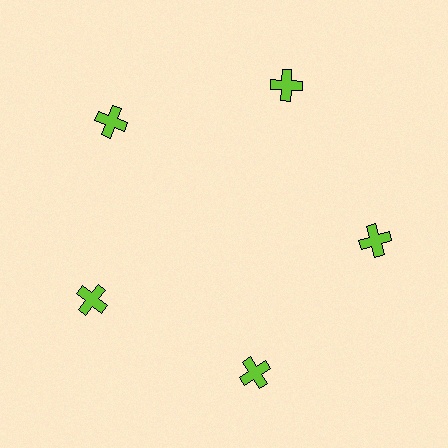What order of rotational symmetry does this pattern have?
This pattern has 5-fold rotational symmetry.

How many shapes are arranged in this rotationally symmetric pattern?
There are 5 shapes, arranged in 5 groups of 1.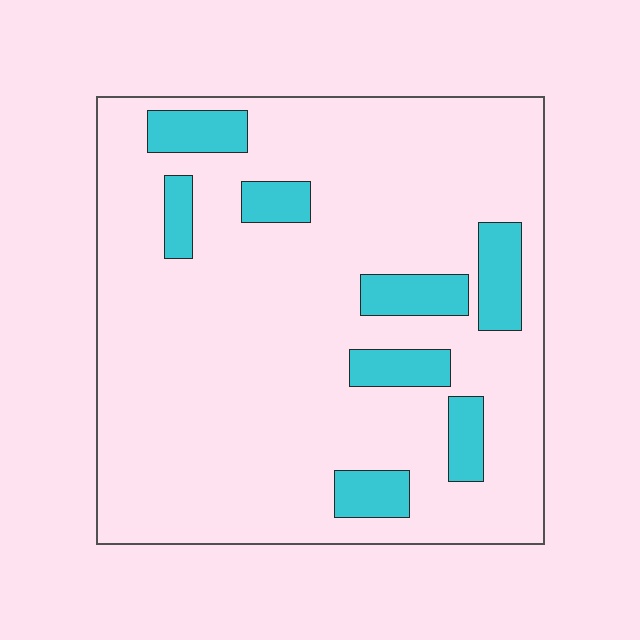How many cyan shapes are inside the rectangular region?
8.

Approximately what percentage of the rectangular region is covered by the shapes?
Approximately 15%.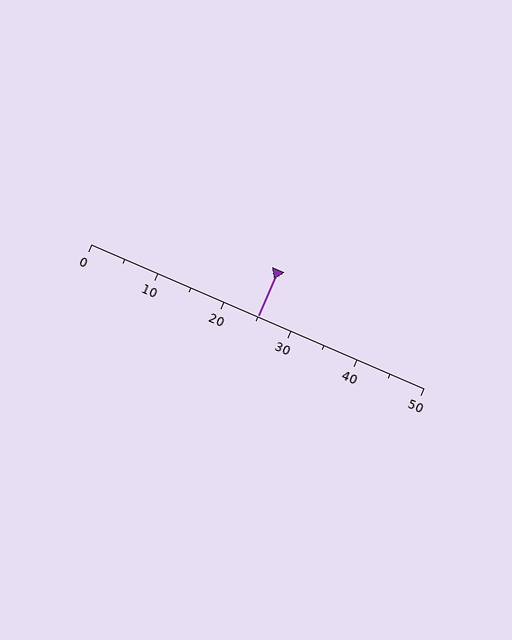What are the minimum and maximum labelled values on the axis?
The axis runs from 0 to 50.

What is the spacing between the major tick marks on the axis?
The major ticks are spaced 10 apart.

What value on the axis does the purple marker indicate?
The marker indicates approximately 25.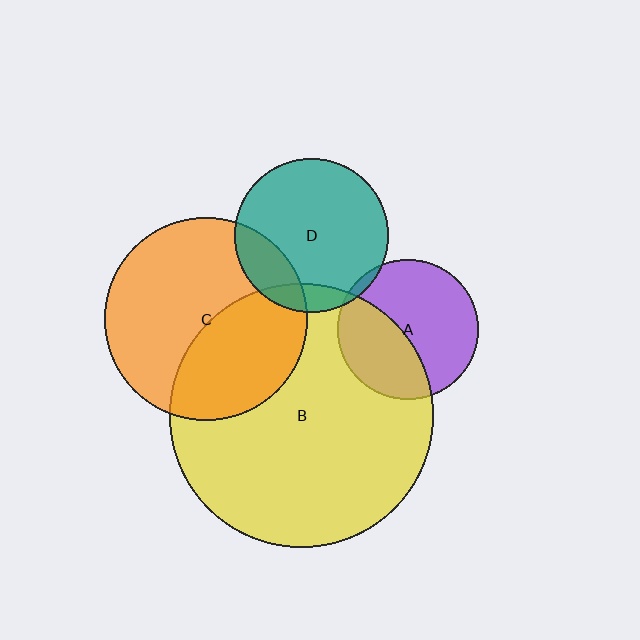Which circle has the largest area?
Circle B (yellow).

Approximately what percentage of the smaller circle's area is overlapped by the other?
Approximately 5%.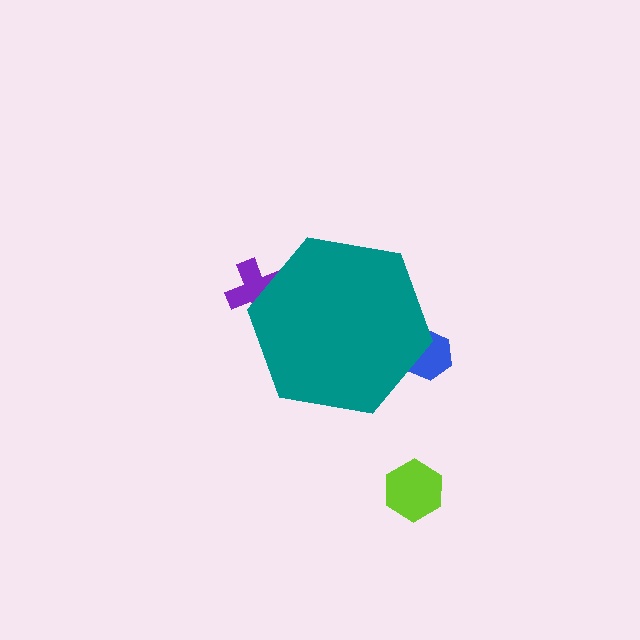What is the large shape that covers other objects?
A teal hexagon.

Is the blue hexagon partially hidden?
Yes, the blue hexagon is partially hidden behind the teal hexagon.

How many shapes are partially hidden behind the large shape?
2 shapes are partially hidden.